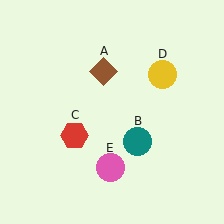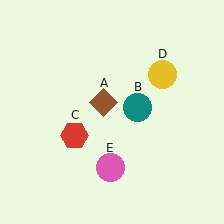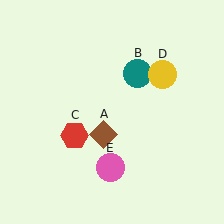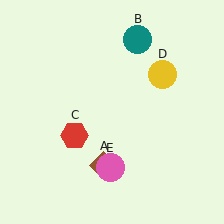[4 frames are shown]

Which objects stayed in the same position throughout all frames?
Red hexagon (object C) and yellow circle (object D) and pink circle (object E) remained stationary.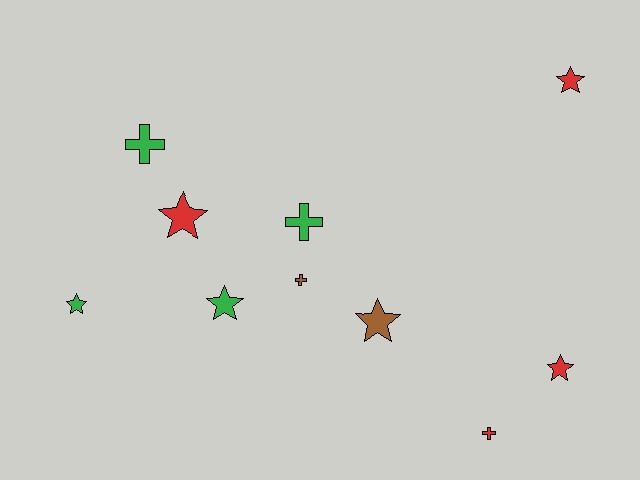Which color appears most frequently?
Red, with 4 objects.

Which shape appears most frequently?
Star, with 6 objects.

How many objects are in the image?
There are 10 objects.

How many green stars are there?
There are 2 green stars.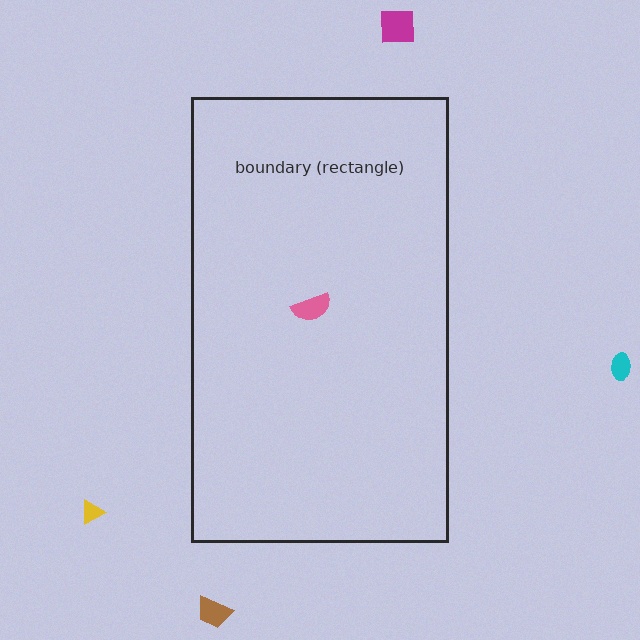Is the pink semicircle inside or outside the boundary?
Inside.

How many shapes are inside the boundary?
1 inside, 4 outside.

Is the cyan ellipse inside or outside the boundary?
Outside.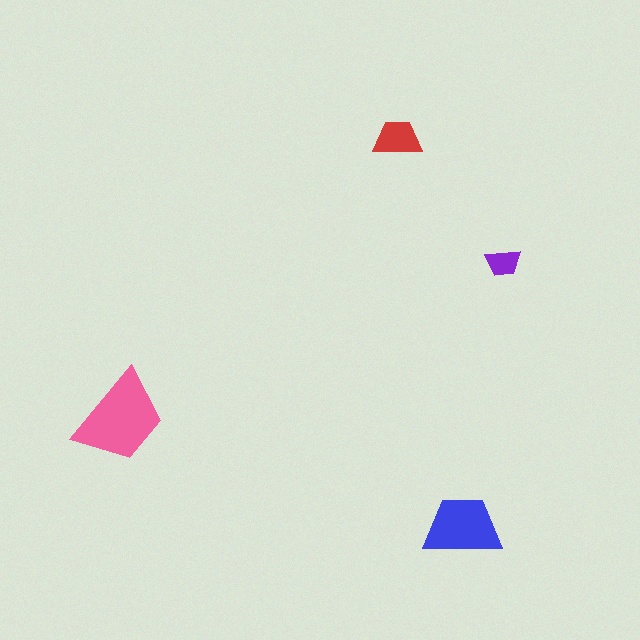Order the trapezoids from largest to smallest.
the pink one, the blue one, the red one, the purple one.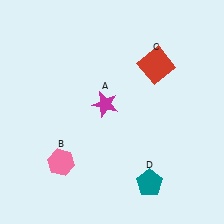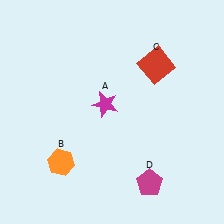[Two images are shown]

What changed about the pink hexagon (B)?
In Image 1, B is pink. In Image 2, it changed to orange.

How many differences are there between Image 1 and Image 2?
There are 2 differences between the two images.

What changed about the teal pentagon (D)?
In Image 1, D is teal. In Image 2, it changed to magenta.